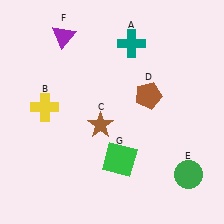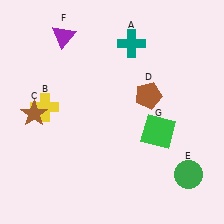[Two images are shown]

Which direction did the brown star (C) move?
The brown star (C) moved left.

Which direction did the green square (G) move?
The green square (G) moved right.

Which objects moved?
The objects that moved are: the brown star (C), the green square (G).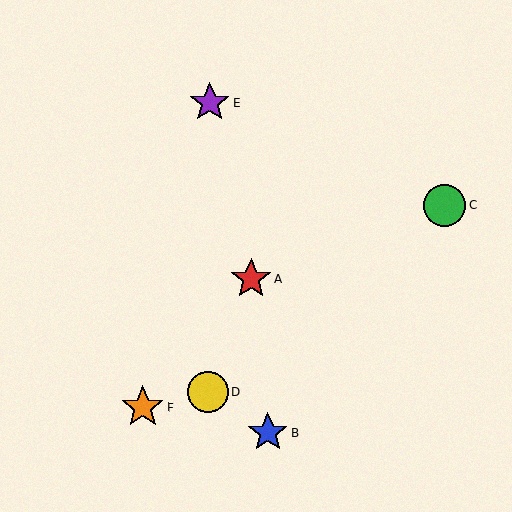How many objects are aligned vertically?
2 objects (D, E) are aligned vertically.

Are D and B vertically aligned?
No, D is at x≈208 and B is at x≈268.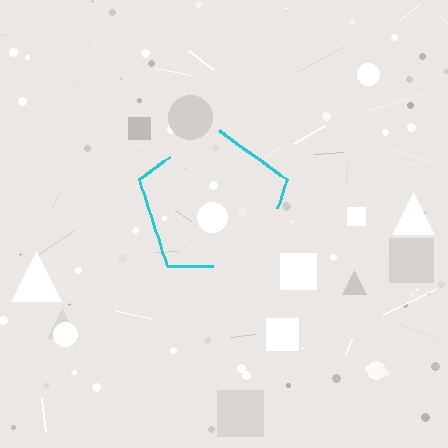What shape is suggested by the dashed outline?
The dashed outline suggests a pentagon.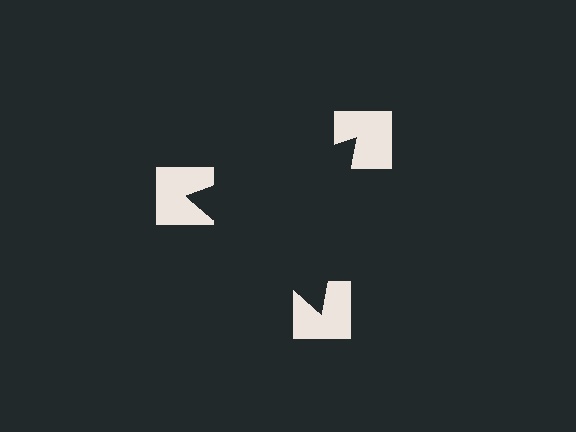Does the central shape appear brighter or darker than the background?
It typically appears slightly darker than the background, even though no actual brightness change is drawn.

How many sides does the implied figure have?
3 sides.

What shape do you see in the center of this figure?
An illusory triangle — its edges are inferred from the aligned wedge cuts in the notched squares, not physically drawn.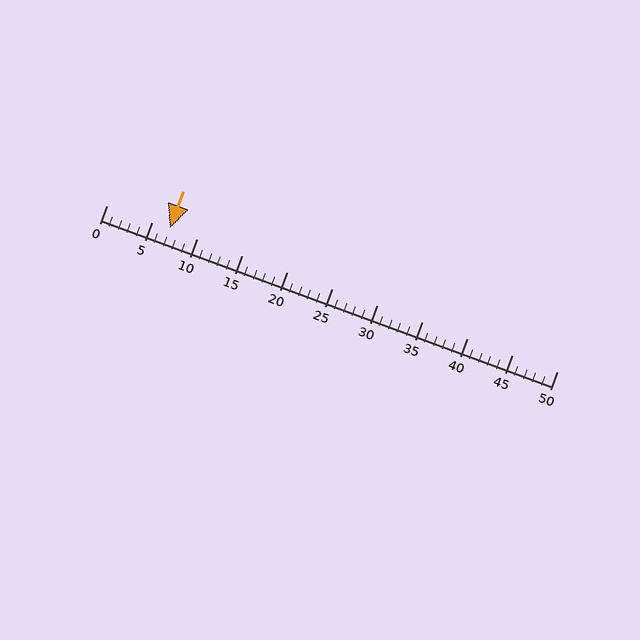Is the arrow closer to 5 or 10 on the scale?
The arrow is closer to 5.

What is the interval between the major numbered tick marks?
The major tick marks are spaced 5 units apart.